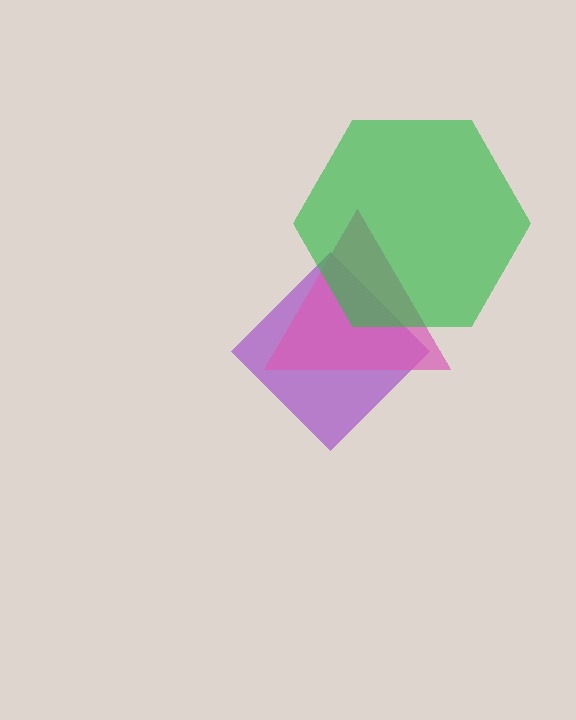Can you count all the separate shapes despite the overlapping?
Yes, there are 3 separate shapes.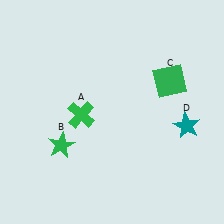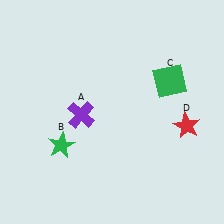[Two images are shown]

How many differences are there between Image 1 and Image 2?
There are 2 differences between the two images.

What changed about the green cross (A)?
In Image 1, A is green. In Image 2, it changed to purple.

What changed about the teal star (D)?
In Image 1, D is teal. In Image 2, it changed to red.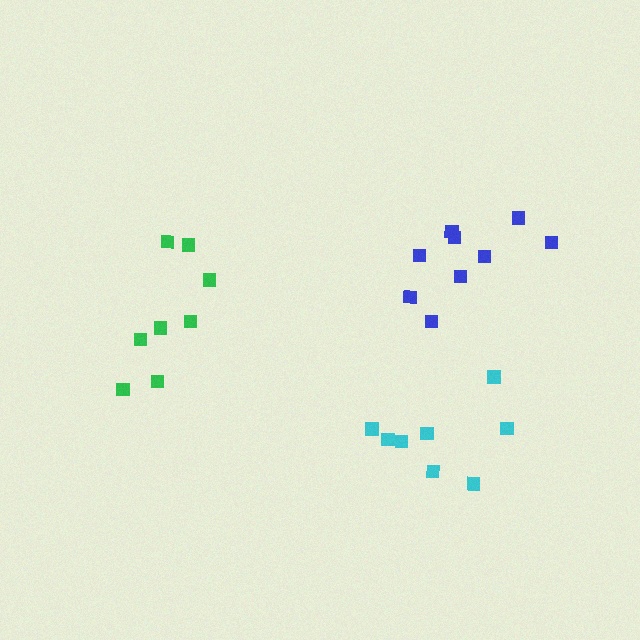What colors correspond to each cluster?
The clusters are colored: green, blue, cyan.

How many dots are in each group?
Group 1: 8 dots, Group 2: 9 dots, Group 3: 8 dots (25 total).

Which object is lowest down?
The cyan cluster is bottommost.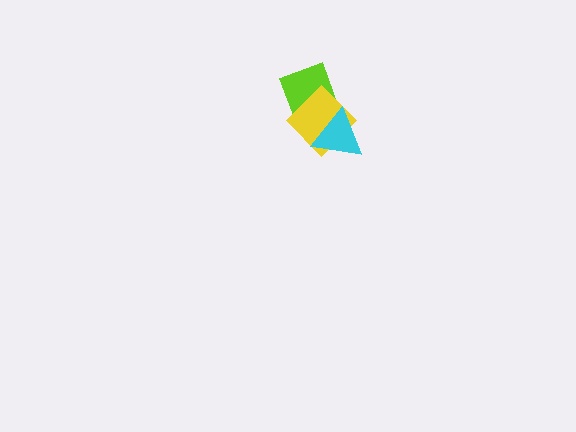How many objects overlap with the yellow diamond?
2 objects overlap with the yellow diamond.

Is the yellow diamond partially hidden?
Yes, it is partially covered by another shape.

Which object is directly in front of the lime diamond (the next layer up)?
The yellow diamond is directly in front of the lime diamond.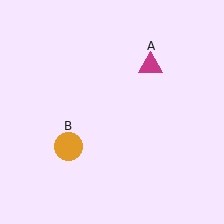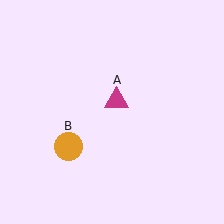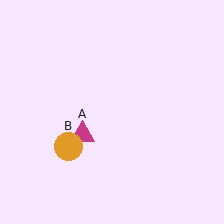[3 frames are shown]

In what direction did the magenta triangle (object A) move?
The magenta triangle (object A) moved down and to the left.